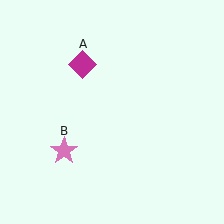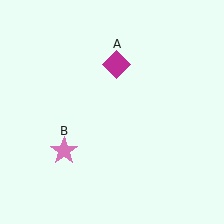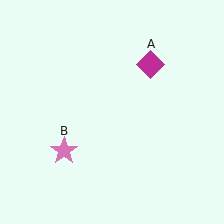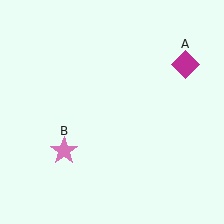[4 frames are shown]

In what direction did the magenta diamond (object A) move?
The magenta diamond (object A) moved right.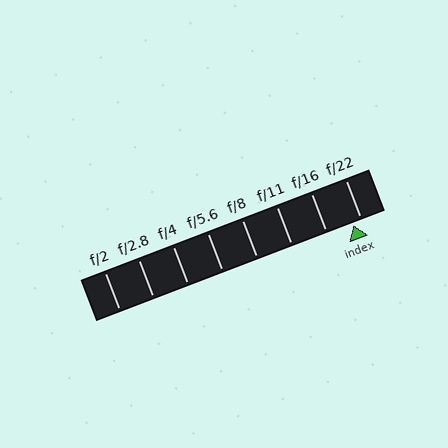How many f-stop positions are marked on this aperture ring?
There are 8 f-stop positions marked.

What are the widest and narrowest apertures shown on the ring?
The widest aperture shown is f/2 and the narrowest is f/22.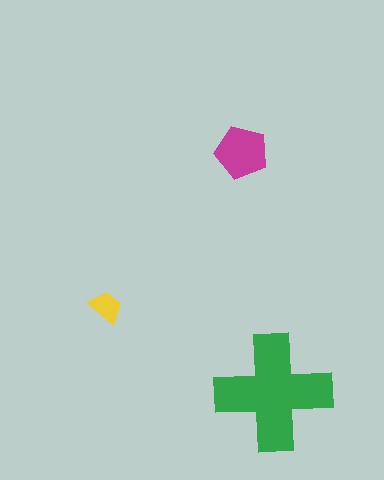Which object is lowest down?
The green cross is bottommost.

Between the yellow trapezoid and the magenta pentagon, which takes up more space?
The magenta pentagon.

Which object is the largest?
The green cross.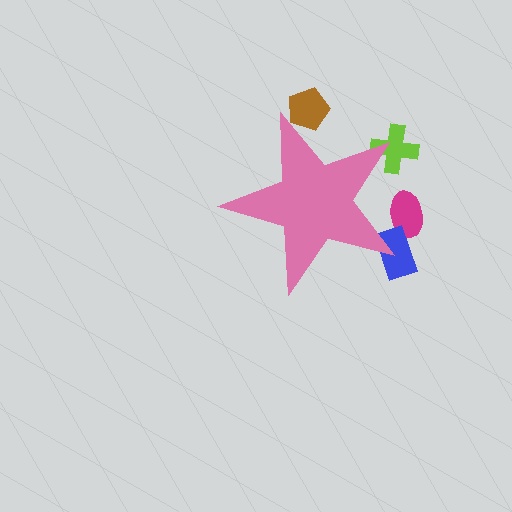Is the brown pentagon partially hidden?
Yes, the brown pentagon is partially hidden behind the pink star.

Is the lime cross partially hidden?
Yes, the lime cross is partially hidden behind the pink star.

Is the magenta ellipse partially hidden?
Yes, the magenta ellipse is partially hidden behind the pink star.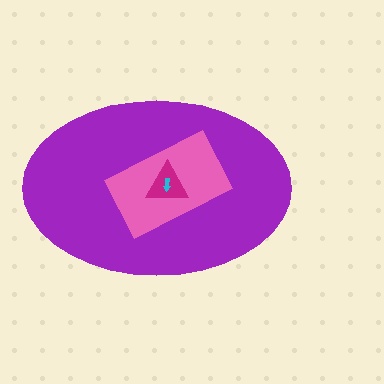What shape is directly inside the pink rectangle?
The magenta triangle.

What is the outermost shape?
The purple ellipse.